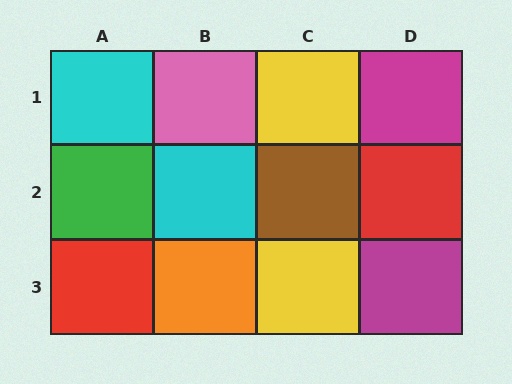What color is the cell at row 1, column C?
Yellow.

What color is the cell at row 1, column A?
Cyan.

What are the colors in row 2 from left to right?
Green, cyan, brown, red.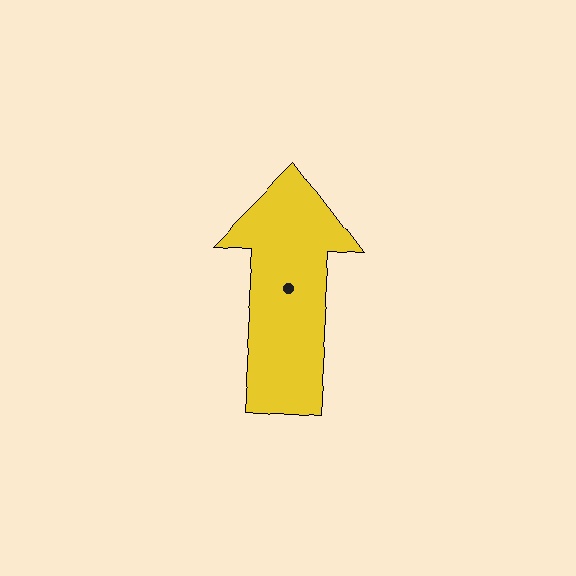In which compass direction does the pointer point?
North.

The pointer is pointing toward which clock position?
Roughly 12 o'clock.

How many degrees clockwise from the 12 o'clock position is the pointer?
Approximately 4 degrees.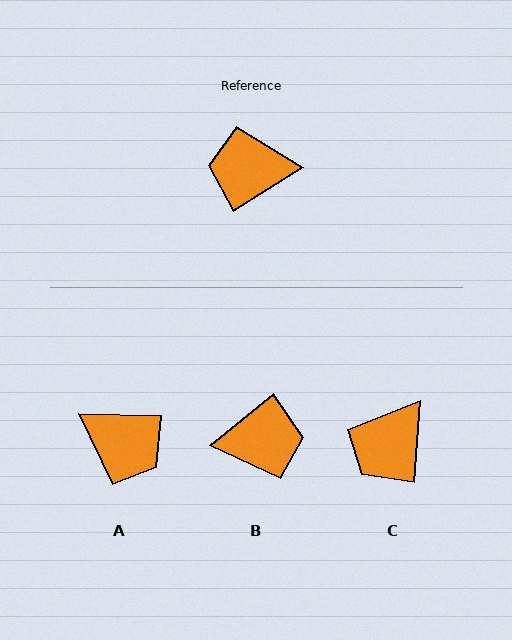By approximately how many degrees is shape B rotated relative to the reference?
Approximately 174 degrees clockwise.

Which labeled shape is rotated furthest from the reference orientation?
B, about 174 degrees away.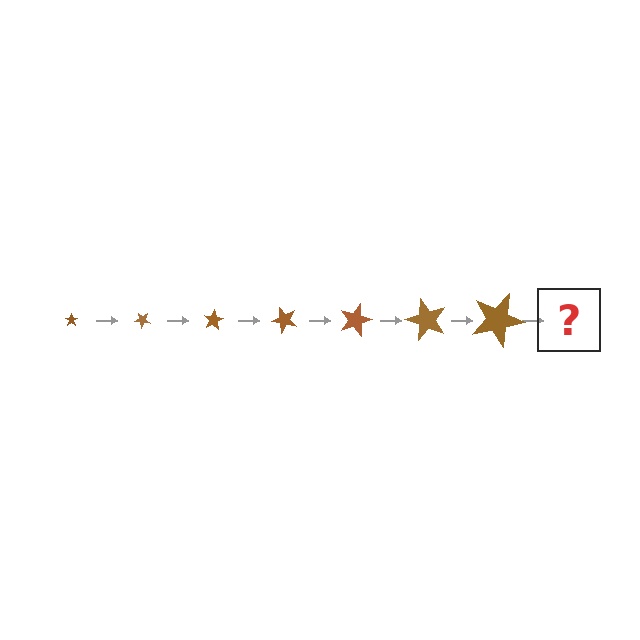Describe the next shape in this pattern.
It should be a star, larger than the previous one and rotated 280 degrees from the start.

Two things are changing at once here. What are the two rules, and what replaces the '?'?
The two rules are that the star grows larger each step and it rotates 40 degrees each step. The '?' should be a star, larger than the previous one and rotated 280 degrees from the start.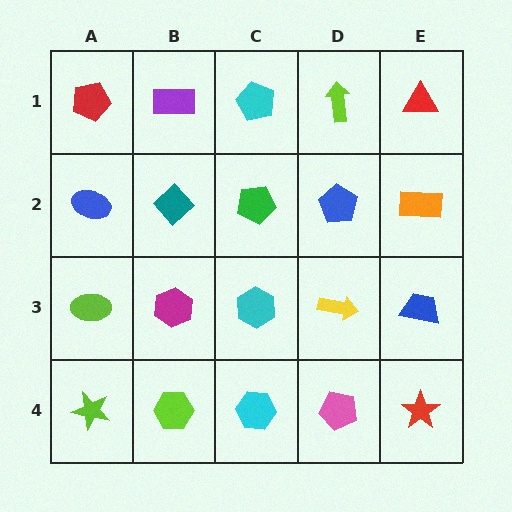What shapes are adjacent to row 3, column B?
A teal diamond (row 2, column B), a lime hexagon (row 4, column B), a lime ellipse (row 3, column A), a cyan hexagon (row 3, column C).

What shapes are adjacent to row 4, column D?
A yellow arrow (row 3, column D), a cyan hexagon (row 4, column C), a red star (row 4, column E).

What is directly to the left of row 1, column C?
A purple rectangle.